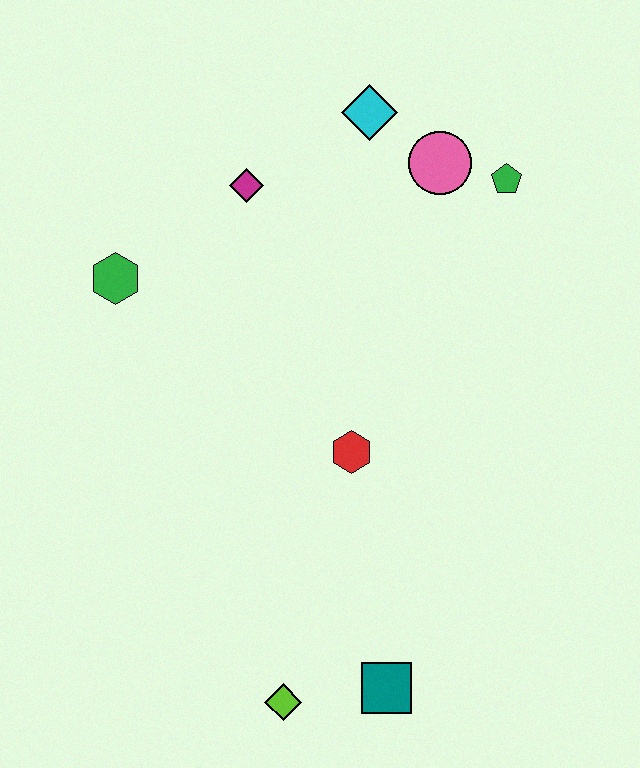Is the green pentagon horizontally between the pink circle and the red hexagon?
No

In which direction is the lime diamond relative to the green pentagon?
The lime diamond is below the green pentagon.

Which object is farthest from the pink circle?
The lime diamond is farthest from the pink circle.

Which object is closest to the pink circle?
The green pentagon is closest to the pink circle.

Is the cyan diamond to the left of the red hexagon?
No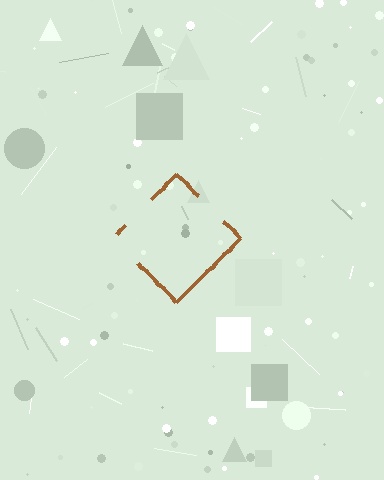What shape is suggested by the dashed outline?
The dashed outline suggests a diamond.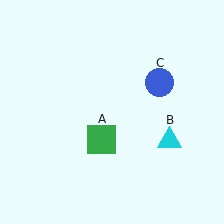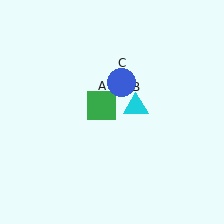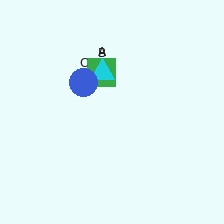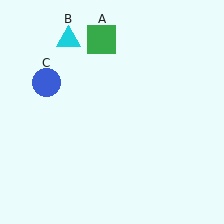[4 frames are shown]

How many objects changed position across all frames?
3 objects changed position: green square (object A), cyan triangle (object B), blue circle (object C).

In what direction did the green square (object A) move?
The green square (object A) moved up.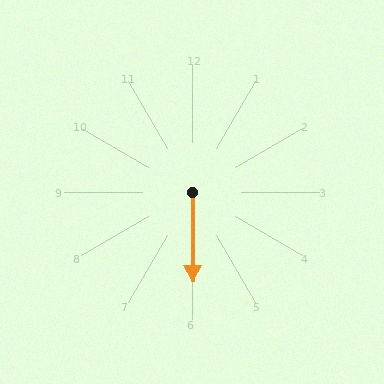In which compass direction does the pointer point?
South.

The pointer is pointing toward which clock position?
Roughly 6 o'clock.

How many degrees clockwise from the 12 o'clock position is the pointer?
Approximately 180 degrees.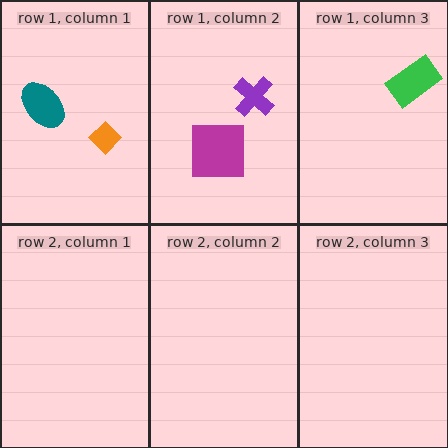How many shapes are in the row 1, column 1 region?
2.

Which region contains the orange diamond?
The row 1, column 1 region.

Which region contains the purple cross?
The row 1, column 2 region.